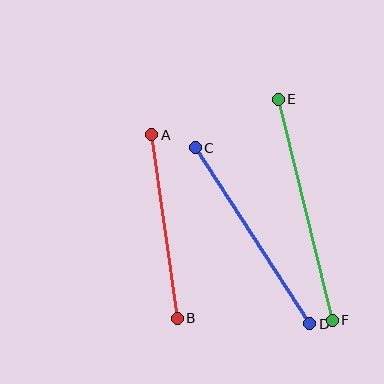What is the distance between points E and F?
The distance is approximately 228 pixels.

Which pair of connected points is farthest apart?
Points E and F are farthest apart.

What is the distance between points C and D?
The distance is approximately 210 pixels.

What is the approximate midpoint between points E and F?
The midpoint is at approximately (305, 210) pixels.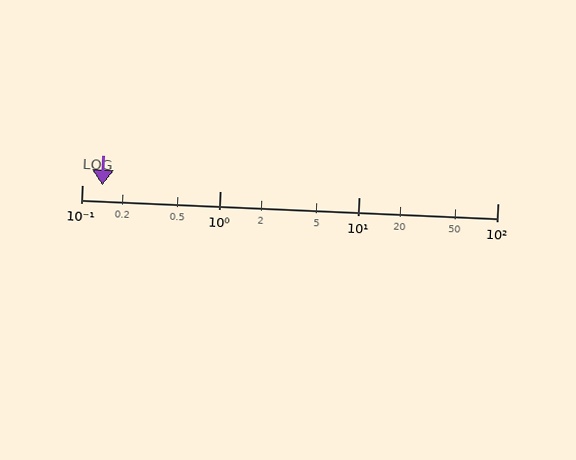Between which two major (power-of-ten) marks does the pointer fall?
The pointer is between 0.1 and 1.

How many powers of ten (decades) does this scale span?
The scale spans 3 decades, from 0.1 to 100.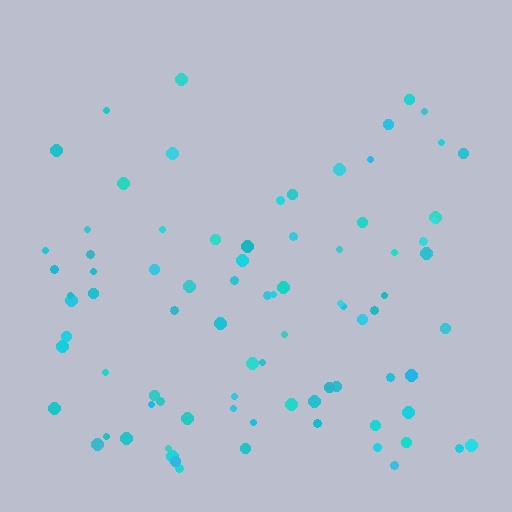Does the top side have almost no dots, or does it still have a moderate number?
Still a moderate number, just noticeably fewer than the bottom.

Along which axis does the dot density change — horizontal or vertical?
Vertical.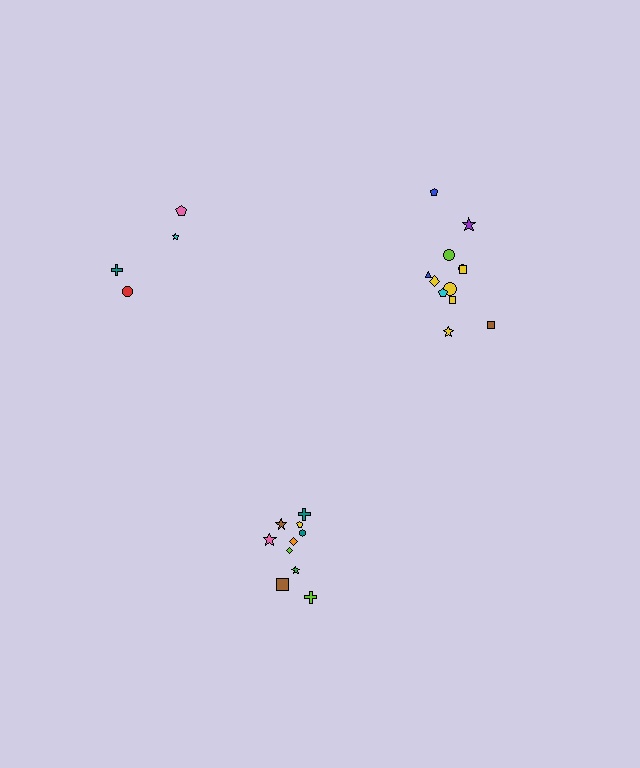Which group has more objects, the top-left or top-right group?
The top-right group.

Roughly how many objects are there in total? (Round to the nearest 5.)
Roughly 25 objects in total.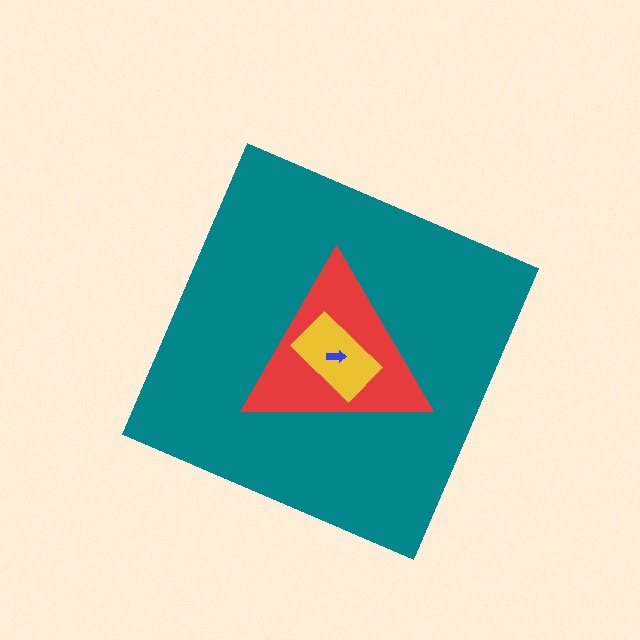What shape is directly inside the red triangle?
The yellow rectangle.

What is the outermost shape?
The teal diamond.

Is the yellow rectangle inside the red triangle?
Yes.